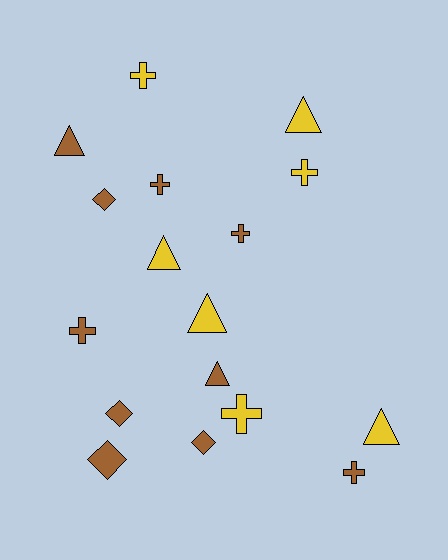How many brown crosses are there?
There are 4 brown crosses.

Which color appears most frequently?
Brown, with 10 objects.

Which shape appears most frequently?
Cross, with 7 objects.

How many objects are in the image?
There are 17 objects.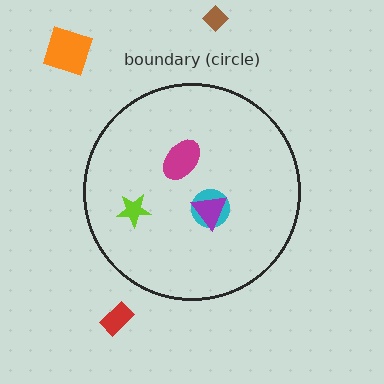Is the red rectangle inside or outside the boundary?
Outside.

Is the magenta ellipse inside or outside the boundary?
Inside.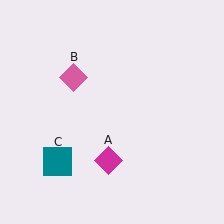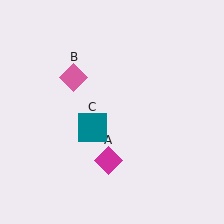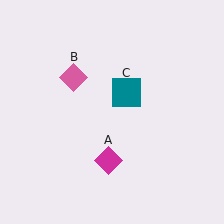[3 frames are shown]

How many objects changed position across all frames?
1 object changed position: teal square (object C).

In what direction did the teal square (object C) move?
The teal square (object C) moved up and to the right.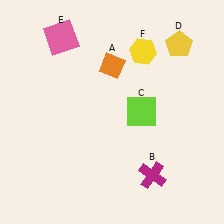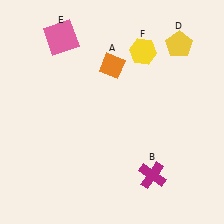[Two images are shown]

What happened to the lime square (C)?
The lime square (C) was removed in Image 2. It was in the top-right area of Image 1.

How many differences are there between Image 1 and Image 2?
There is 1 difference between the two images.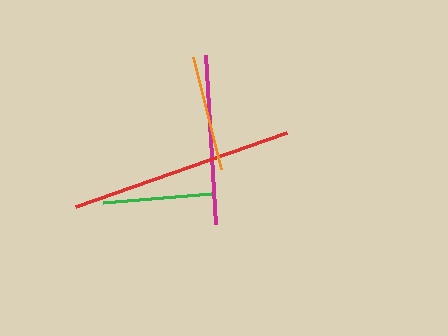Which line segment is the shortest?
The green line is the shortest at approximately 108 pixels.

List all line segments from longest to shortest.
From longest to shortest: red, magenta, orange, green.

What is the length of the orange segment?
The orange segment is approximately 115 pixels long.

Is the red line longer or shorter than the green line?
The red line is longer than the green line.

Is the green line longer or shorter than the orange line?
The orange line is longer than the green line.